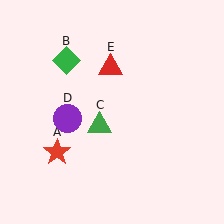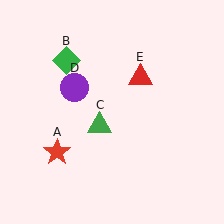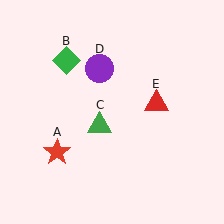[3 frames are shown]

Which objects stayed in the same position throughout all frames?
Red star (object A) and green diamond (object B) and green triangle (object C) remained stationary.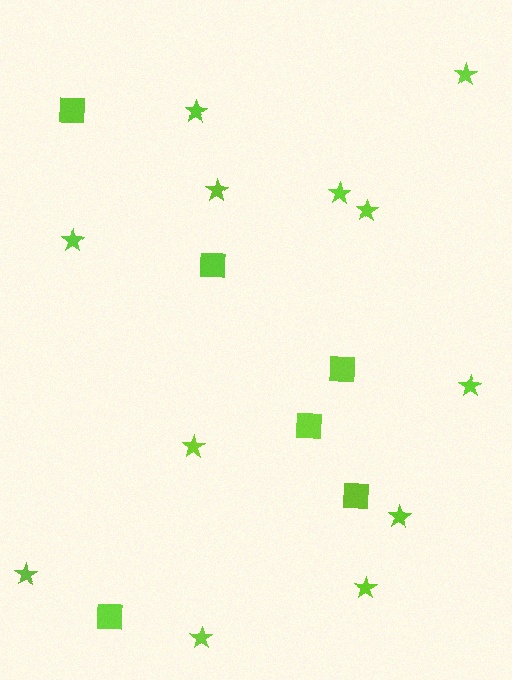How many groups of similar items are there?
There are 2 groups: one group of stars (12) and one group of squares (6).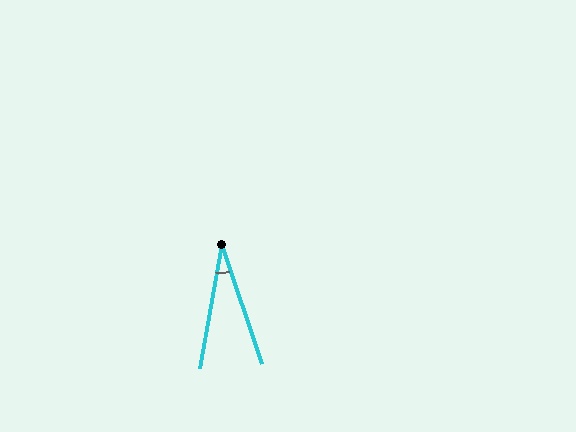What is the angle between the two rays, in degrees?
Approximately 29 degrees.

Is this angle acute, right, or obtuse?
It is acute.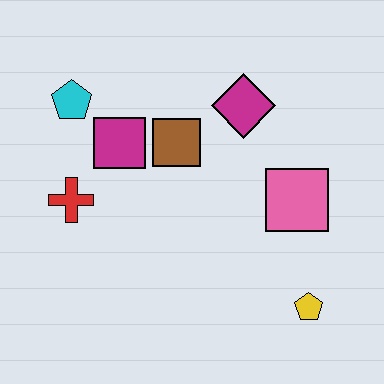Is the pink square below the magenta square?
Yes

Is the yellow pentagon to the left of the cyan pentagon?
No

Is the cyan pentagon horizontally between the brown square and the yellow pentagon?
No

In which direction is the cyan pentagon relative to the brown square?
The cyan pentagon is to the left of the brown square.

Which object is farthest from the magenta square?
The yellow pentagon is farthest from the magenta square.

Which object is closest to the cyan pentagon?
The magenta square is closest to the cyan pentagon.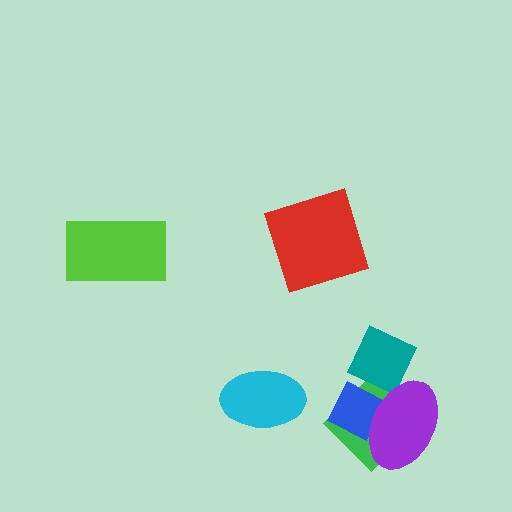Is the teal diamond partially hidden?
Yes, it is partially covered by another shape.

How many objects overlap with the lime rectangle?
0 objects overlap with the lime rectangle.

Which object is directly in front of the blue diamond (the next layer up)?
The teal diamond is directly in front of the blue diamond.